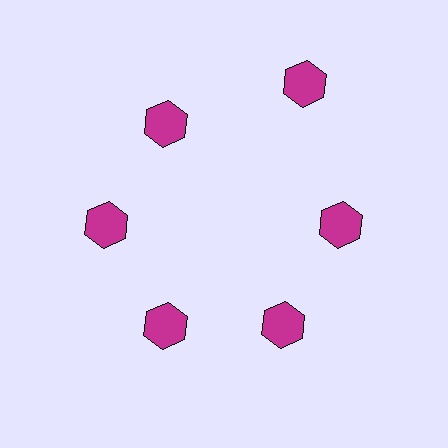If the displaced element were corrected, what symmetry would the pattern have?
It would have 6-fold rotational symmetry — the pattern would map onto itself every 60 degrees.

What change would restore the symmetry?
The symmetry would be restored by moving it inward, back onto the ring so that all 6 hexagons sit at equal angles and equal distance from the center.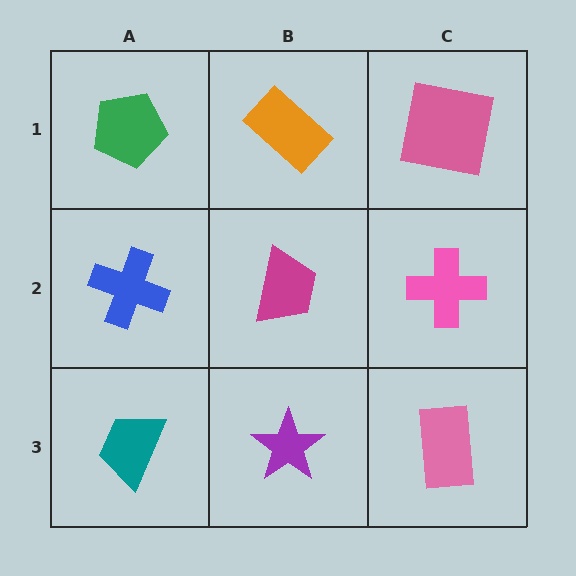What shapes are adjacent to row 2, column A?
A green pentagon (row 1, column A), a teal trapezoid (row 3, column A), a magenta trapezoid (row 2, column B).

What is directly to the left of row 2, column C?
A magenta trapezoid.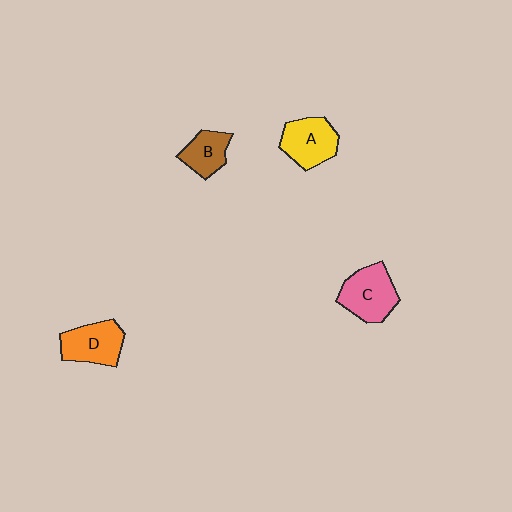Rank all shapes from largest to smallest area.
From largest to smallest: C (pink), D (orange), A (yellow), B (brown).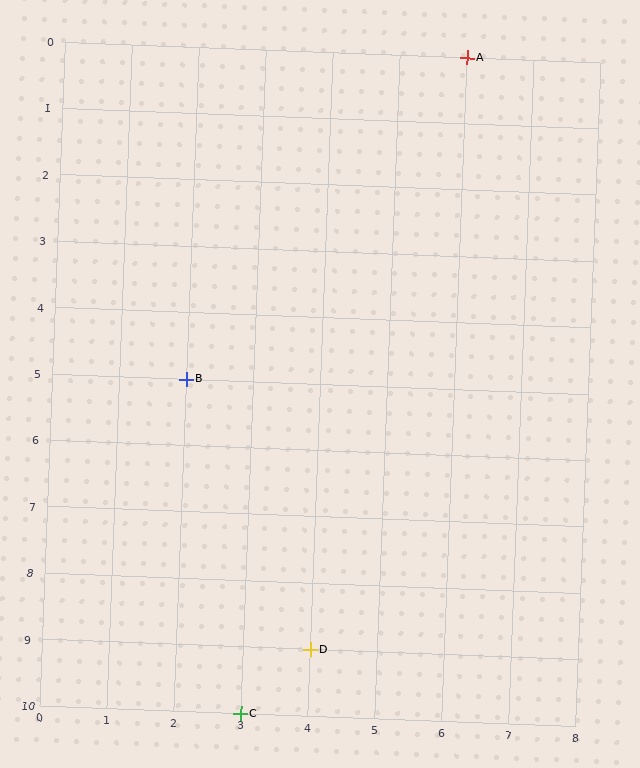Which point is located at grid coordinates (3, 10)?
Point C is at (3, 10).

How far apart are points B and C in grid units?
Points B and C are 1 column and 5 rows apart (about 5.1 grid units diagonally).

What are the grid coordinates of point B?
Point B is at grid coordinates (2, 5).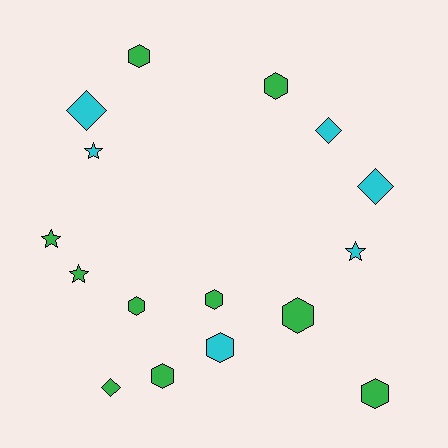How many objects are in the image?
There are 16 objects.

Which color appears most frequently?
Green, with 10 objects.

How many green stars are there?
There are 2 green stars.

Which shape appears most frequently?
Hexagon, with 8 objects.